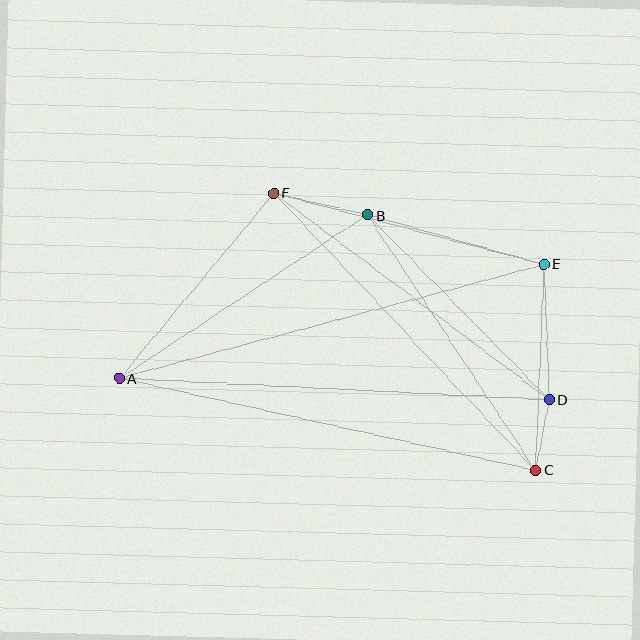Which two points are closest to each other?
Points C and D are closest to each other.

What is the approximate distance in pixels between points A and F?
The distance between A and F is approximately 241 pixels.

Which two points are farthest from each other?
Points A and E are farthest from each other.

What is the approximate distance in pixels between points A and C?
The distance between A and C is approximately 426 pixels.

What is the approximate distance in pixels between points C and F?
The distance between C and F is approximately 381 pixels.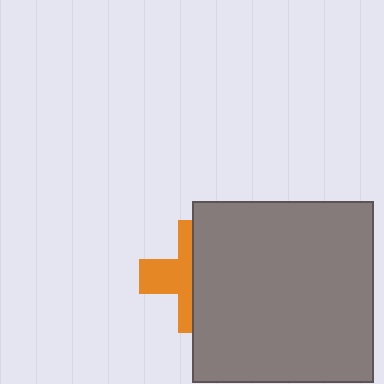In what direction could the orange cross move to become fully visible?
The orange cross could move left. That would shift it out from behind the gray square entirely.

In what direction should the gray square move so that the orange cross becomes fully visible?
The gray square should move right. That is the shortest direction to clear the overlap and leave the orange cross fully visible.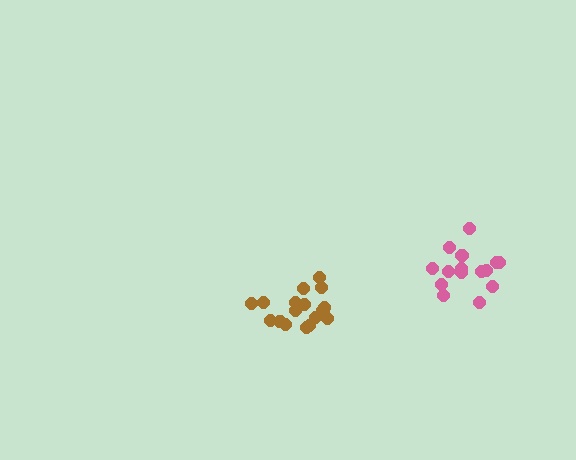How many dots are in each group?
Group 1: 19 dots, Group 2: 15 dots (34 total).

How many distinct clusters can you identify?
There are 2 distinct clusters.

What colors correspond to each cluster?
The clusters are colored: brown, pink.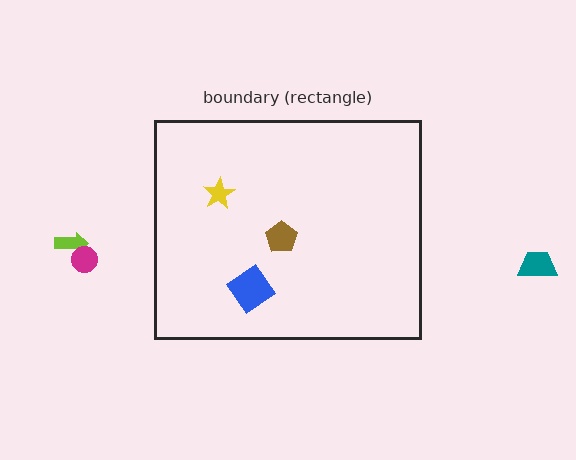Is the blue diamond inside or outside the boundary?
Inside.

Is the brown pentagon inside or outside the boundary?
Inside.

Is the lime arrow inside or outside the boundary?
Outside.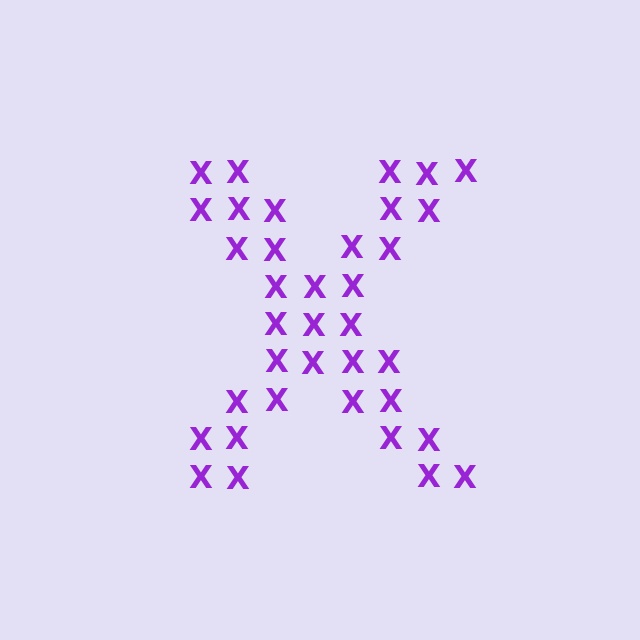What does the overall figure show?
The overall figure shows the letter X.